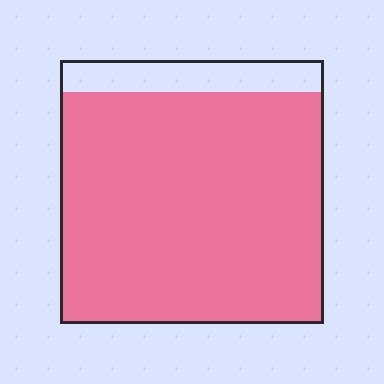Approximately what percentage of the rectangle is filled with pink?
Approximately 90%.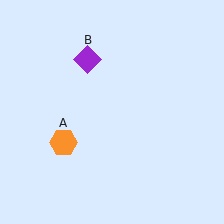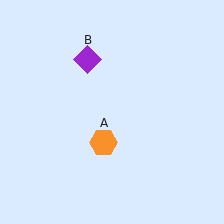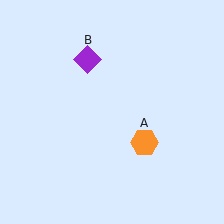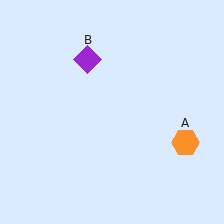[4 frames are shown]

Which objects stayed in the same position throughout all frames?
Purple diamond (object B) remained stationary.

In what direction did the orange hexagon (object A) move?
The orange hexagon (object A) moved right.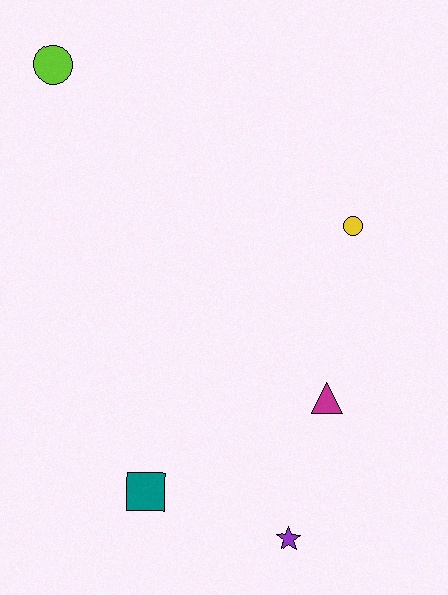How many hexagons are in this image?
There are no hexagons.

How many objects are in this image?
There are 5 objects.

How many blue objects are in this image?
There are no blue objects.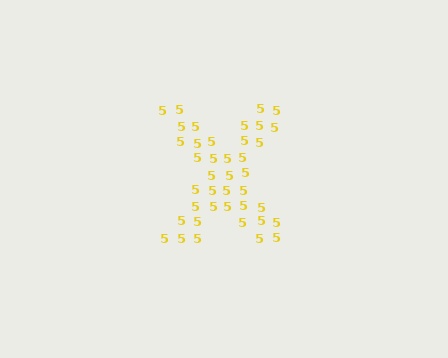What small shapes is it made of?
It is made of small digit 5's.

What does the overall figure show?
The overall figure shows the letter X.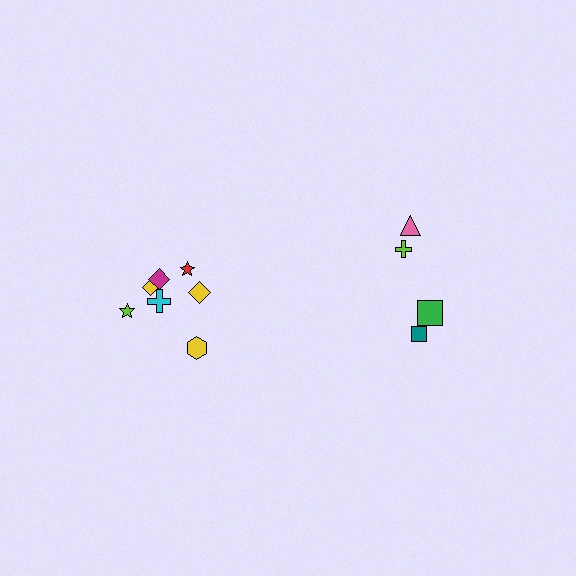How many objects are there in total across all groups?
There are 11 objects.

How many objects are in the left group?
There are 7 objects.